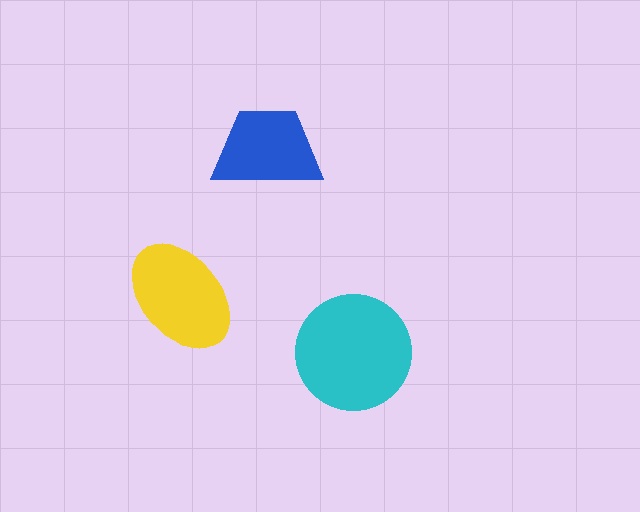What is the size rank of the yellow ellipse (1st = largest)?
2nd.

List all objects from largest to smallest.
The cyan circle, the yellow ellipse, the blue trapezoid.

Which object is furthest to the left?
The yellow ellipse is leftmost.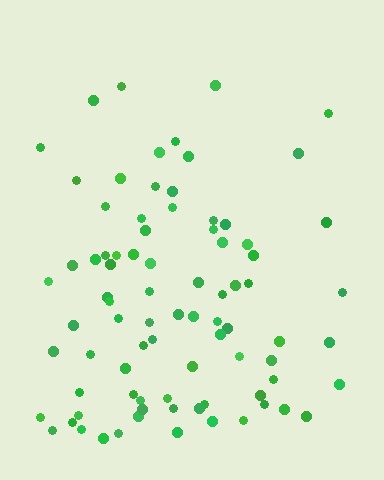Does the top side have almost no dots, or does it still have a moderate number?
Still a moderate number, just noticeably fewer than the bottom.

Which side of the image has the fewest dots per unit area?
The top.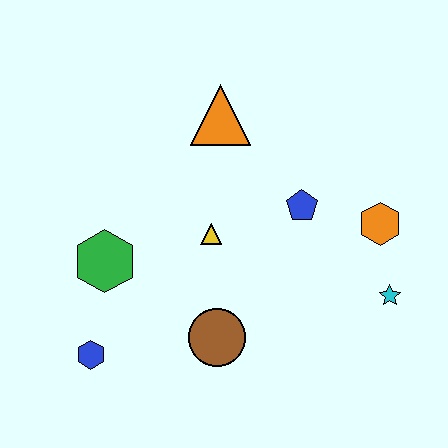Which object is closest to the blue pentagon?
The orange hexagon is closest to the blue pentagon.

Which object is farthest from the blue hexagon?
The orange hexagon is farthest from the blue hexagon.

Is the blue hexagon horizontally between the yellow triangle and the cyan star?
No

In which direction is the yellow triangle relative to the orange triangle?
The yellow triangle is below the orange triangle.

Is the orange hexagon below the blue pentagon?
Yes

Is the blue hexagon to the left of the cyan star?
Yes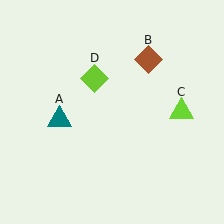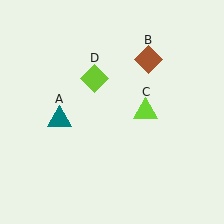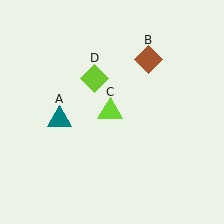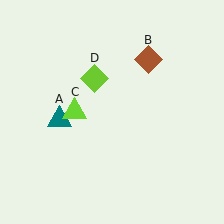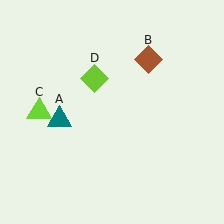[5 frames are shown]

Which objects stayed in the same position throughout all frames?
Teal triangle (object A) and brown diamond (object B) and lime diamond (object D) remained stationary.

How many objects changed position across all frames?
1 object changed position: lime triangle (object C).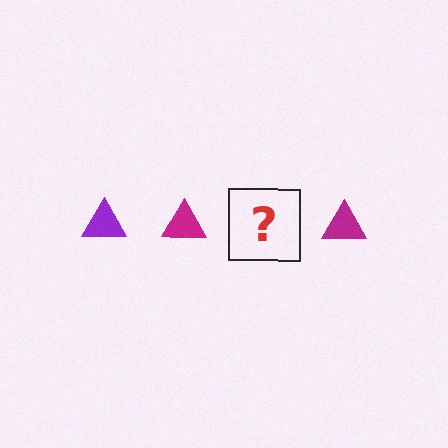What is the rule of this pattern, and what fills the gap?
The rule is that the pattern cycles through purple, magenta triangles. The gap should be filled with a purple triangle.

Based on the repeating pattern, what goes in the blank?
The blank should be a purple triangle.